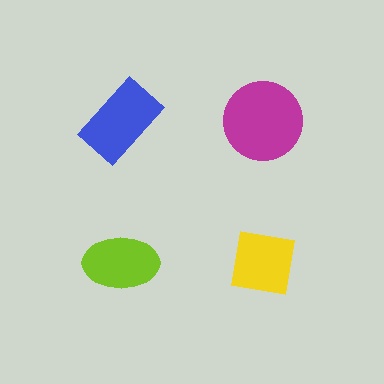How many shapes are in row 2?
2 shapes.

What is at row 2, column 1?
A lime ellipse.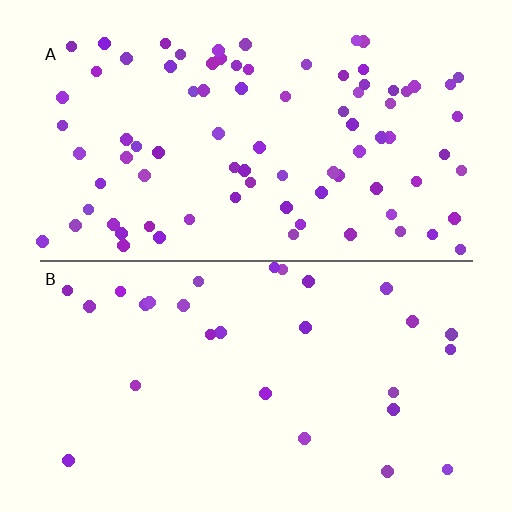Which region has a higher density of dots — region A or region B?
A (the top).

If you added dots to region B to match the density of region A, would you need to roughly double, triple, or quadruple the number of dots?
Approximately triple.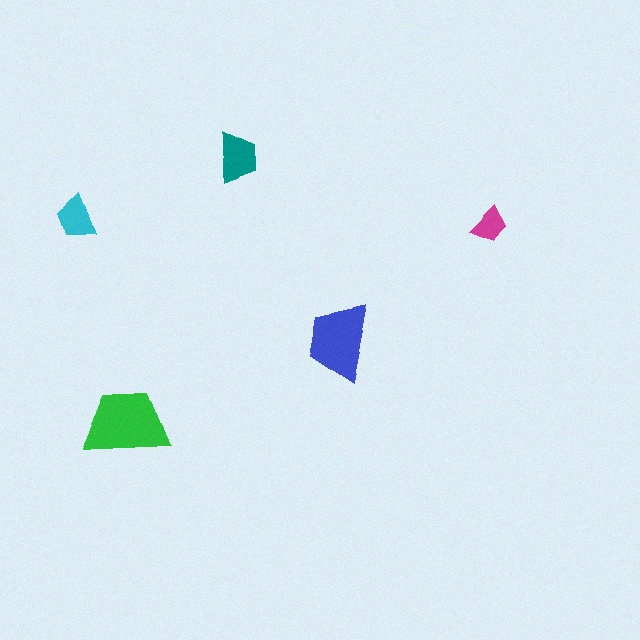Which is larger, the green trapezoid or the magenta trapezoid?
The green one.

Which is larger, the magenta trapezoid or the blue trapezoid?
The blue one.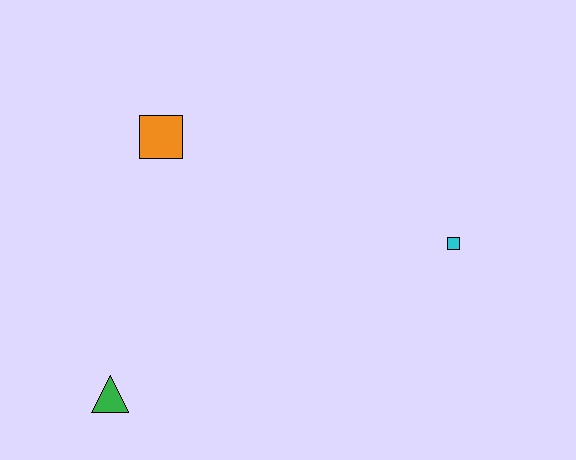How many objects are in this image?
There are 3 objects.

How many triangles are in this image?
There is 1 triangle.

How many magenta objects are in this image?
There are no magenta objects.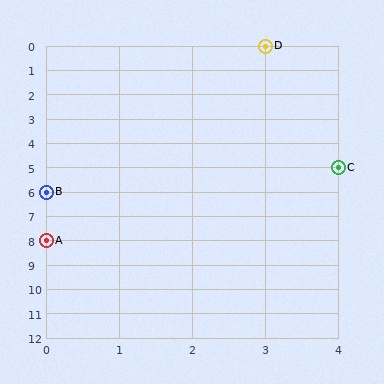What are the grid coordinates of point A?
Point A is at grid coordinates (0, 8).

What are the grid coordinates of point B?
Point B is at grid coordinates (0, 6).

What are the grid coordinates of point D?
Point D is at grid coordinates (3, 0).